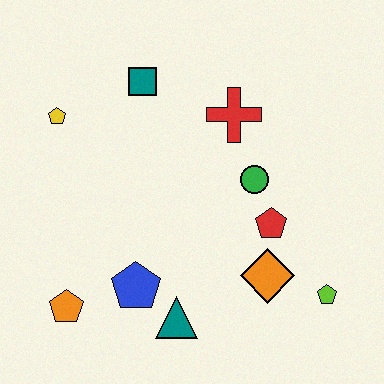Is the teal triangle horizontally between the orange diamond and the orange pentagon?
Yes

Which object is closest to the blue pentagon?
The teal triangle is closest to the blue pentagon.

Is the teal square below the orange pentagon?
No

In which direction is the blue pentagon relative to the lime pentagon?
The blue pentagon is to the left of the lime pentagon.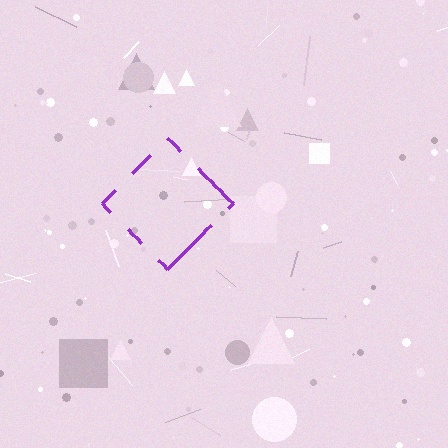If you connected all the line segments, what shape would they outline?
They would outline a diamond.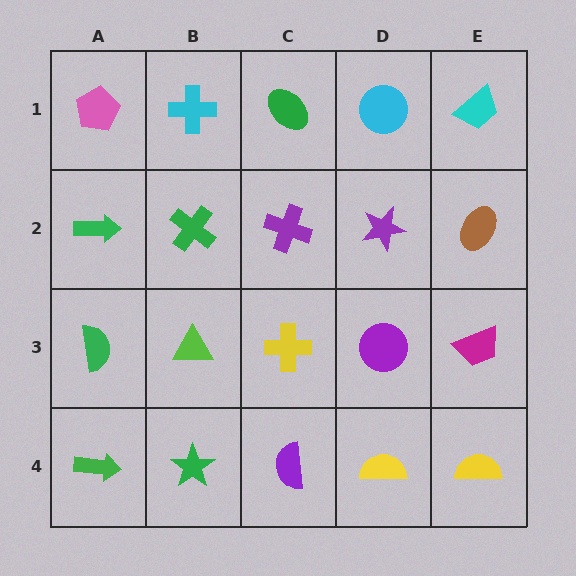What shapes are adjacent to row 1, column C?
A purple cross (row 2, column C), a cyan cross (row 1, column B), a cyan circle (row 1, column D).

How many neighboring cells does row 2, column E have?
3.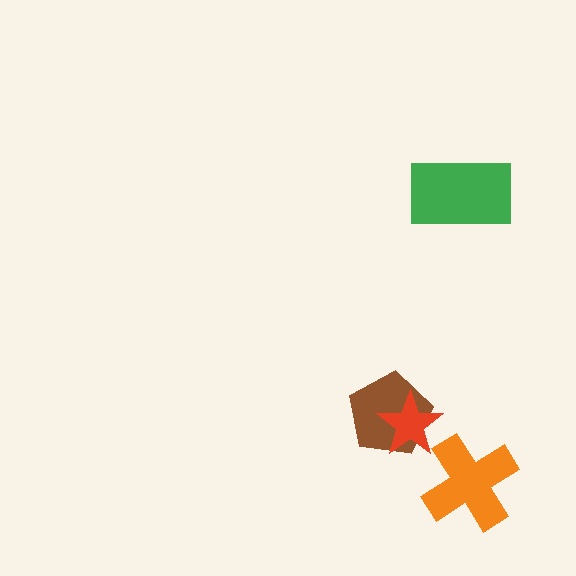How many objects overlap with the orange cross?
0 objects overlap with the orange cross.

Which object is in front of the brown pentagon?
The red star is in front of the brown pentagon.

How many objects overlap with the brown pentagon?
1 object overlaps with the brown pentagon.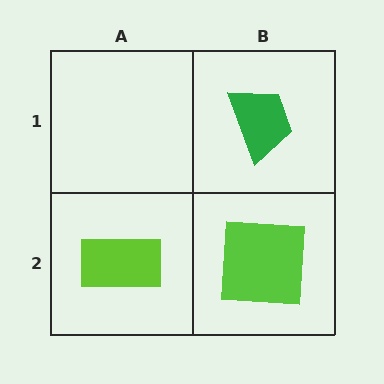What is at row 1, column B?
A green trapezoid.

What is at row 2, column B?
A lime square.